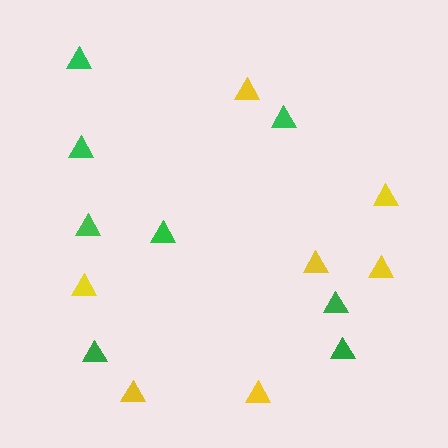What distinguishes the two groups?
There are 2 groups: one group of yellow triangles (7) and one group of green triangles (8).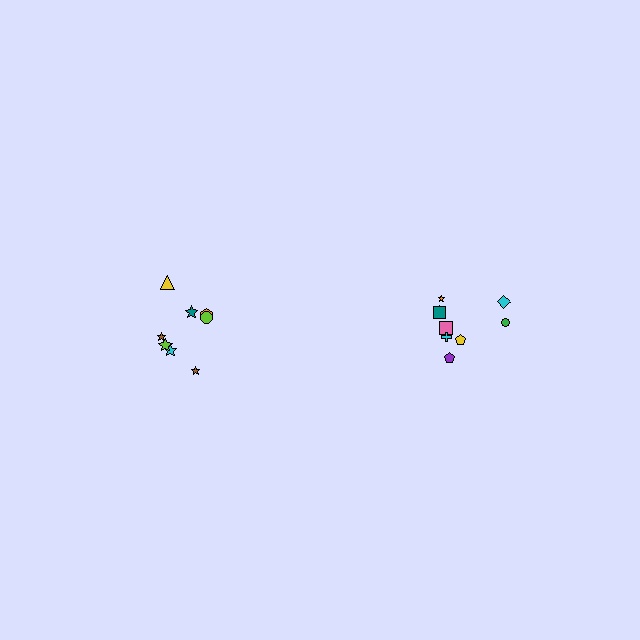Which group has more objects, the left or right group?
The right group.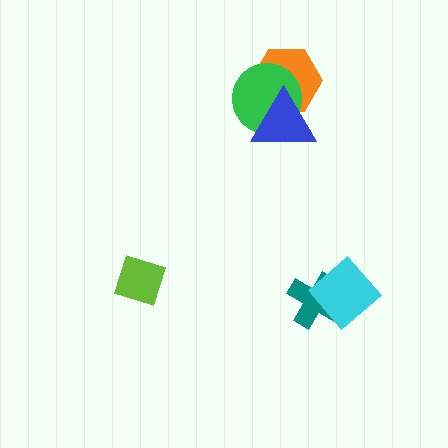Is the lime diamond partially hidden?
No, no other shape covers it.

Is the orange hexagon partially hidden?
Yes, it is partially covered by another shape.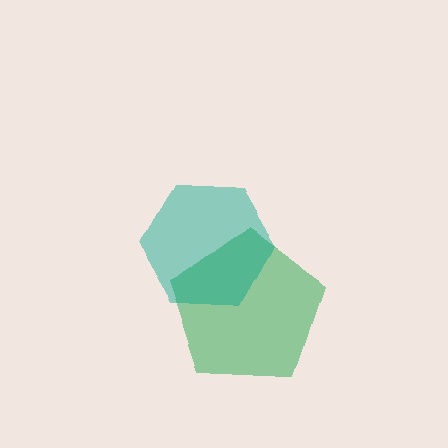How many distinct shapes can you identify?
There are 2 distinct shapes: a green pentagon, a teal hexagon.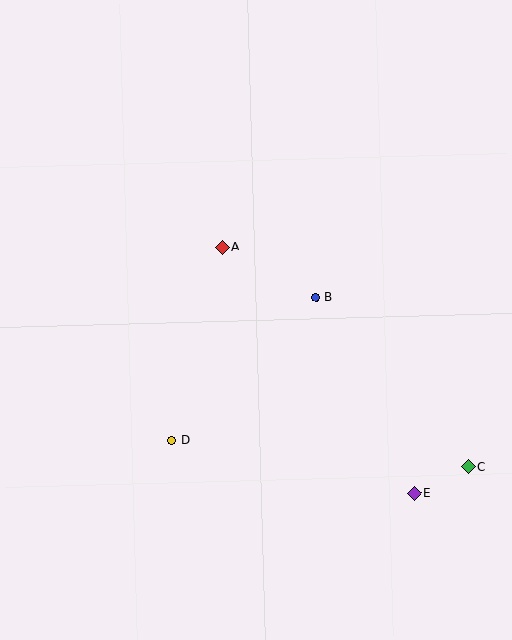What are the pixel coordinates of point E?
Point E is at (414, 493).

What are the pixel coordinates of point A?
Point A is at (222, 247).